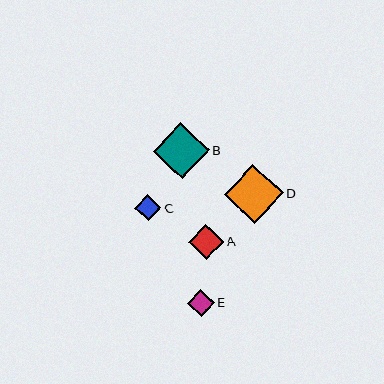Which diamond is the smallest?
Diamond E is the smallest with a size of approximately 27 pixels.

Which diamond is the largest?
Diamond D is the largest with a size of approximately 59 pixels.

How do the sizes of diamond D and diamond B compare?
Diamond D and diamond B are approximately the same size.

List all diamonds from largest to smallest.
From largest to smallest: D, B, A, C, E.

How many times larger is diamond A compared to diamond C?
Diamond A is approximately 1.3 times the size of diamond C.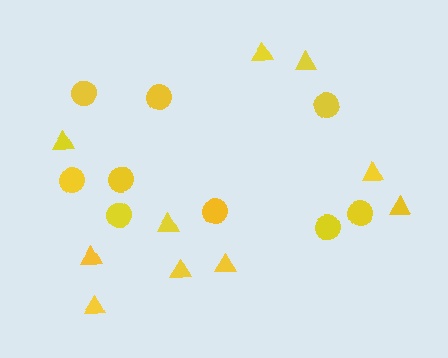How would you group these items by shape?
There are 2 groups: one group of triangles (10) and one group of circles (9).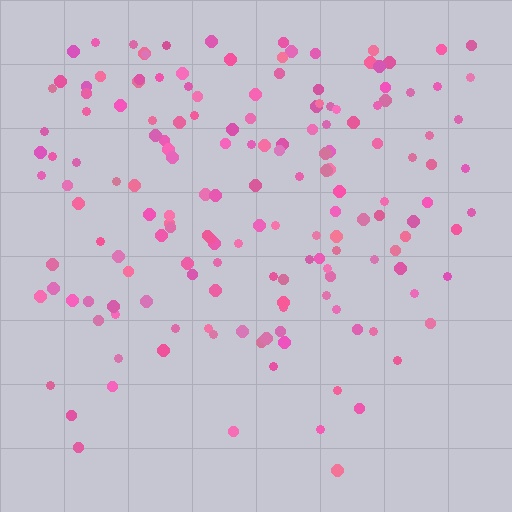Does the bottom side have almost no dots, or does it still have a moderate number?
Still a moderate number, just noticeably fewer than the top.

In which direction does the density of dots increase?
From bottom to top, with the top side densest.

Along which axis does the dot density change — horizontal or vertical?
Vertical.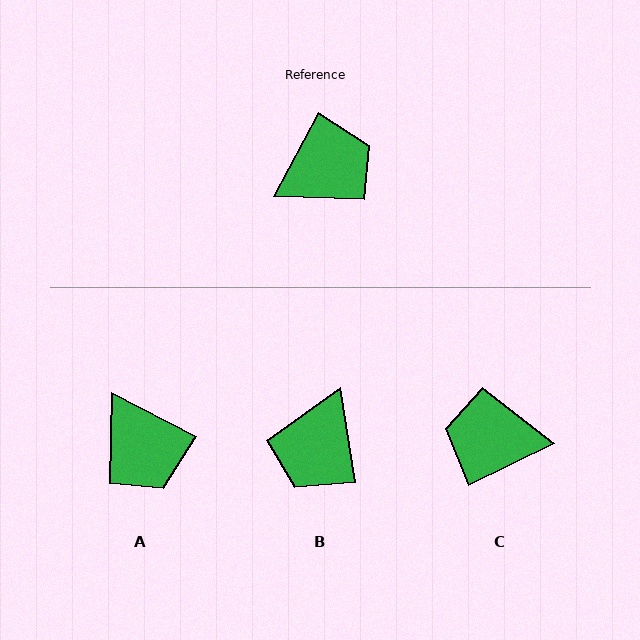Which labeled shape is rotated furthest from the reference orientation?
C, about 144 degrees away.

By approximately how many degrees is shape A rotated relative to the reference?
Approximately 90 degrees clockwise.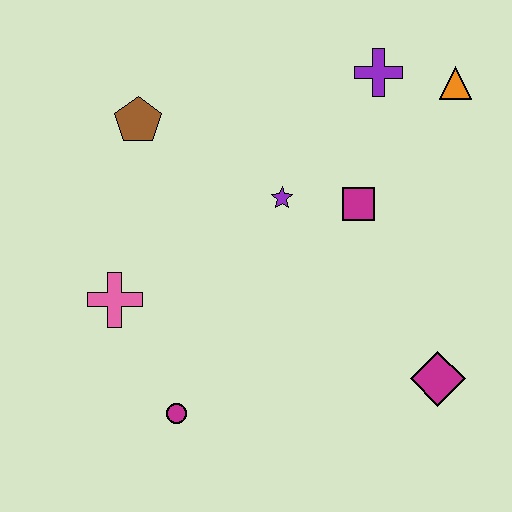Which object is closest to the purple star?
The magenta square is closest to the purple star.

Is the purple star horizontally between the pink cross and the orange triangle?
Yes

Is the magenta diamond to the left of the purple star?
No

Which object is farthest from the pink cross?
The orange triangle is farthest from the pink cross.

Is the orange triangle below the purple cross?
Yes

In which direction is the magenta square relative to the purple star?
The magenta square is to the right of the purple star.